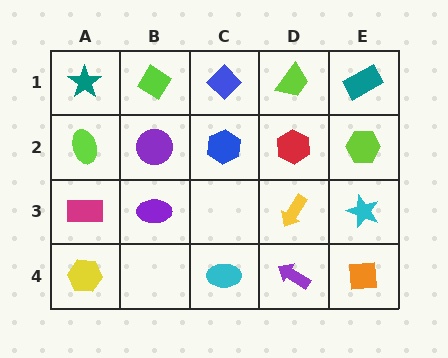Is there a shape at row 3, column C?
No, that cell is empty.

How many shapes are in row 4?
4 shapes.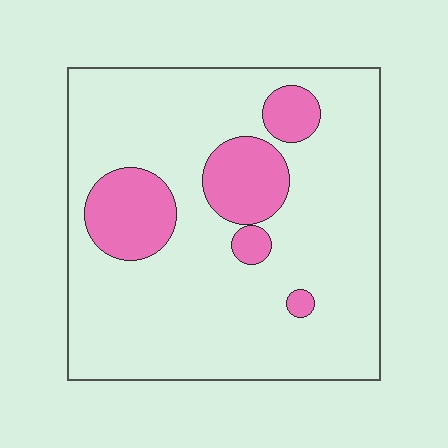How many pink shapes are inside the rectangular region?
5.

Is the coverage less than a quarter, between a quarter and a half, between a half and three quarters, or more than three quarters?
Less than a quarter.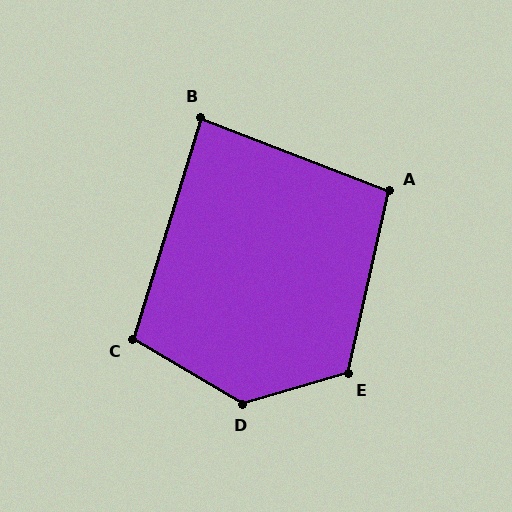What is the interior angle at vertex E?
Approximately 119 degrees (obtuse).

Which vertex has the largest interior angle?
D, at approximately 133 degrees.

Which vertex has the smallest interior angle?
B, at approximately 86 degrees.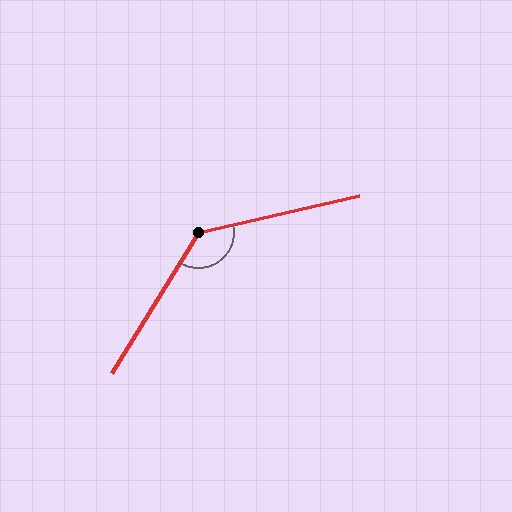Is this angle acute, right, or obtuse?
It is obtuse.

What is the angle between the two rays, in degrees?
Approximately 135 degrees.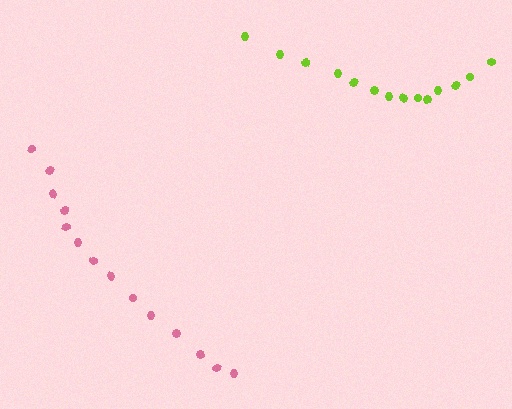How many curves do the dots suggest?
There are 2 distinct paths.